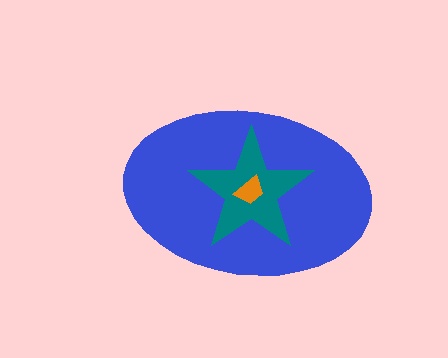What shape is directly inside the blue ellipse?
The teal star.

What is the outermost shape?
The blue ellipse.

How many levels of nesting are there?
3.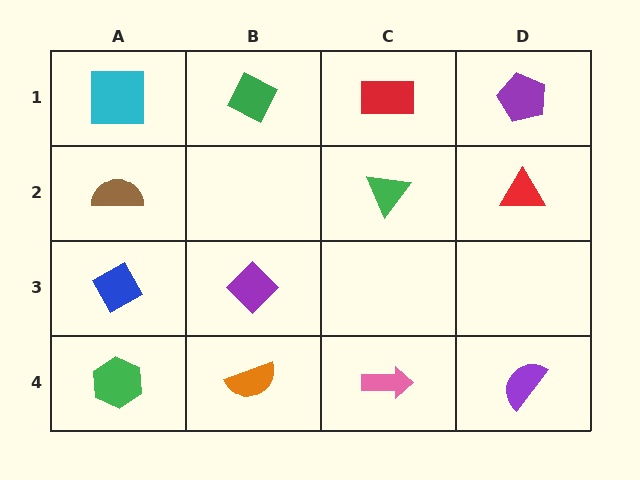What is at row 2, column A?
A brown semicircle.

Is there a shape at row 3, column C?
No, that cell is empty.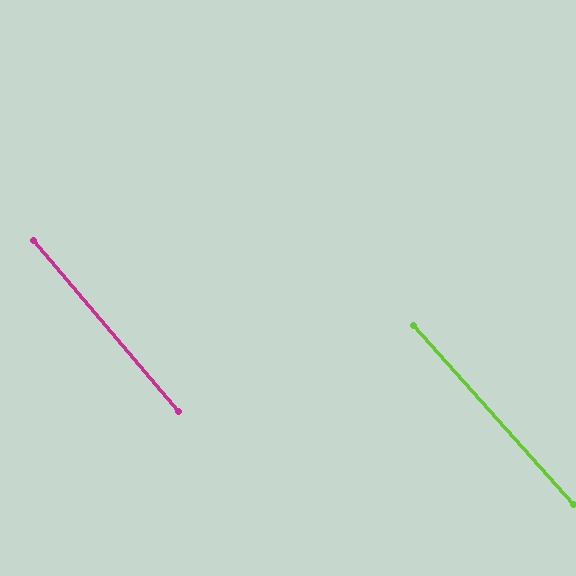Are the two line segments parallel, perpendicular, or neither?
Parallel — their directions differ by only 1.5°.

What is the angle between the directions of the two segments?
Approximately 2 degrees.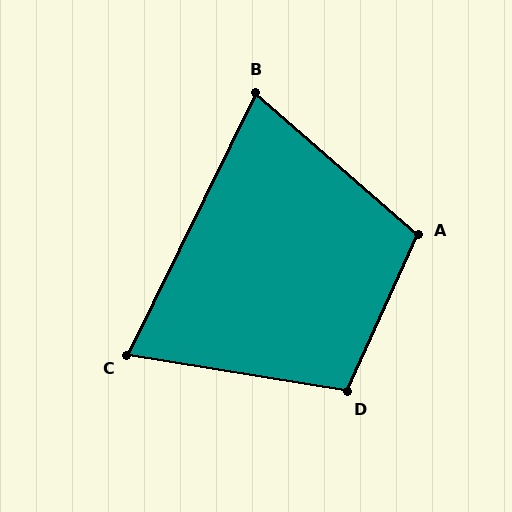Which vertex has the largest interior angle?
A, at approximately 107 degrees.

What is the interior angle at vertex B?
Approximately 75 degrees (acute).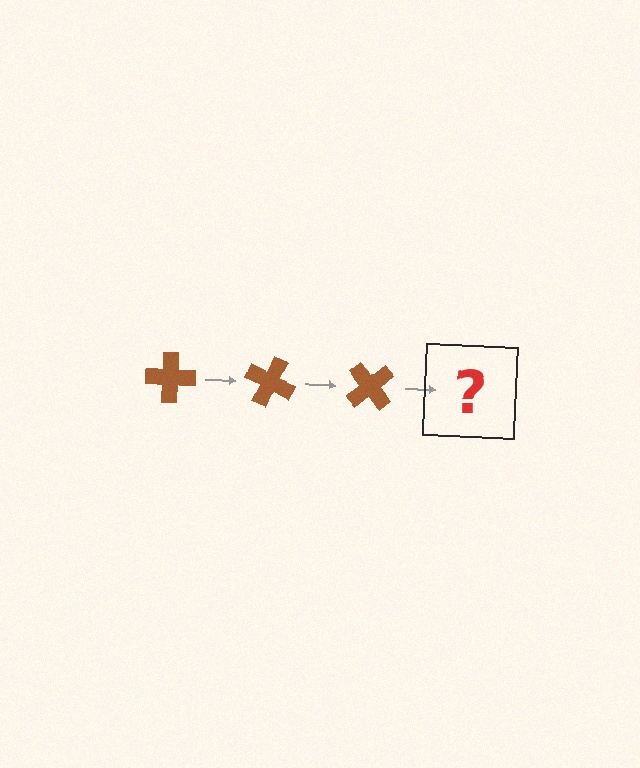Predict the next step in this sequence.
The next step is a brown cross rotated 75 degrees.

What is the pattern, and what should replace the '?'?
The pattern is that the cross rotates 25 degrees each step. The '?' should be a brown cross rotated 75 degrees.